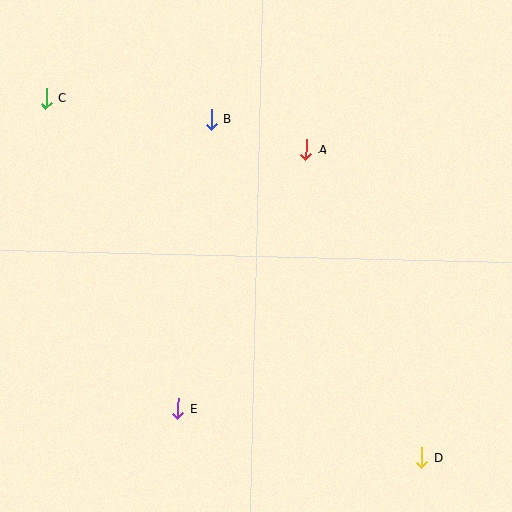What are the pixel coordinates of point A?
Point A is at (306, 150).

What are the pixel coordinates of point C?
Point C is at (46, 98).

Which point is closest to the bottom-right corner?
Point D is closest to the bottom-right corner.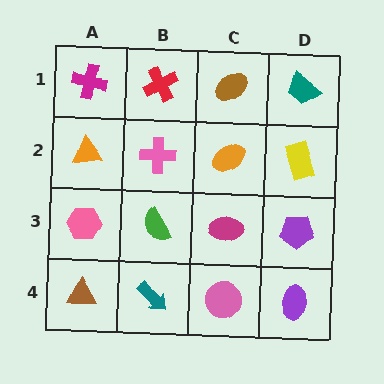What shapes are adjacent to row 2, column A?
A magenta cross (row 1, column A), a pink hexagon (row 3, column A), a pink cross (row 2, column B).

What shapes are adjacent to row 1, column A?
An orange triangle (row 2, column A), a red cross (row 1, column B).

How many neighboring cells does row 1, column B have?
3.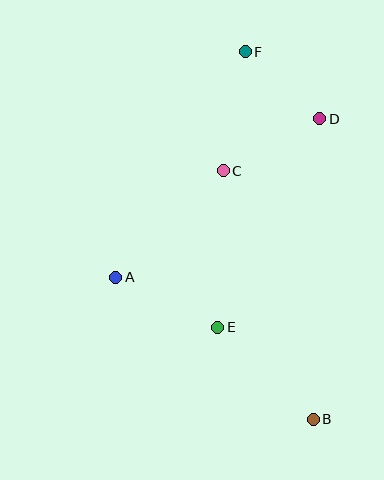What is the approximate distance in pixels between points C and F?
The distance between C and F is approximately 121 pixels.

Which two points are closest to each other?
Points D and F are closest to each other.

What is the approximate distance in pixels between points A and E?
The distance between A and E is approximately 114 pixels.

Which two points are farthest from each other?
Points B and F are farthest from each other.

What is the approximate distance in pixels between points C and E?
The distance between C and E is approximately 156 pixels.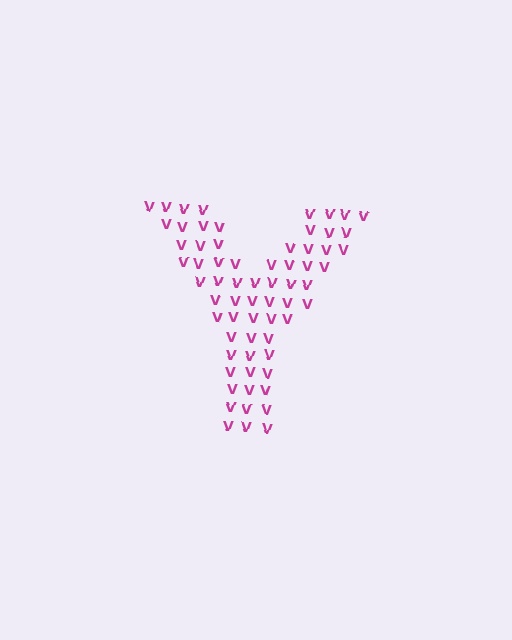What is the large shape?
The large shape is the letter Y.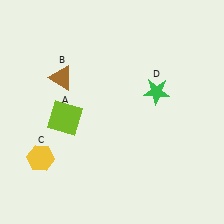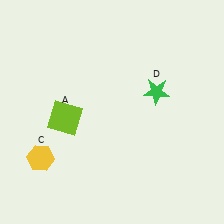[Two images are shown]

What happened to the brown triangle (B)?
The brown triangle (B) was removed in Image 2. It was in the top-left area of Image 1.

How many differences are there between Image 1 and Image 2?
There is 1 difference between the two images.